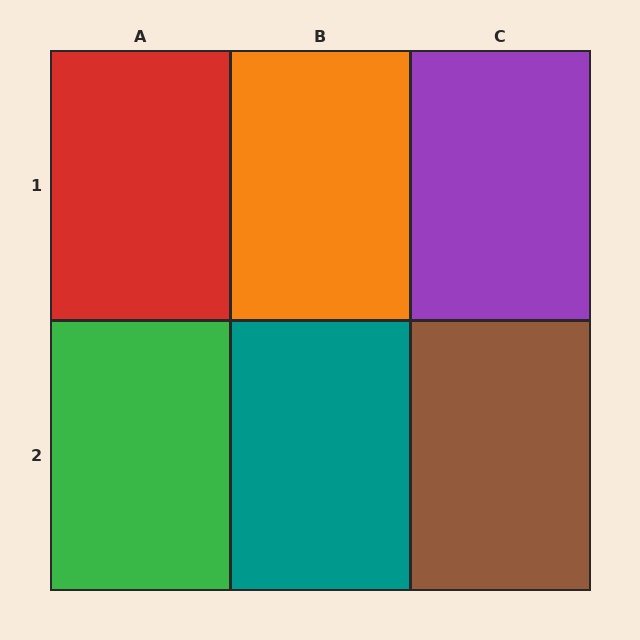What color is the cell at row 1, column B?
Orange.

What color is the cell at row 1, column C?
Purple.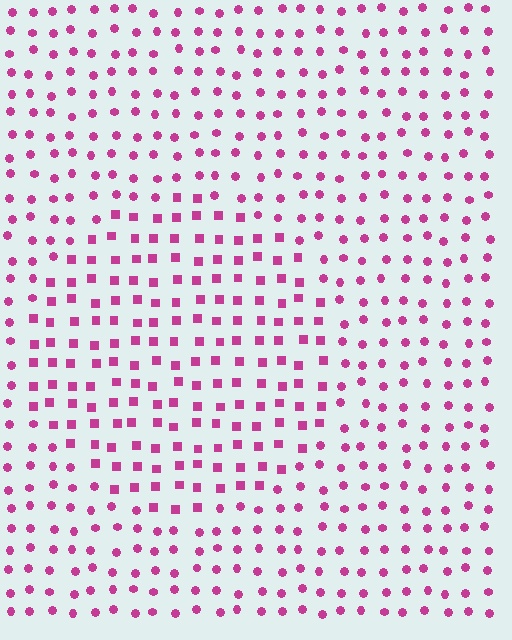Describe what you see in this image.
The image is filled with small magenta elements arranged in a uniform grid. A circle-shaped region contains squares, while the surrounding area contains circles. The boundary is defined purely by the change in element shape.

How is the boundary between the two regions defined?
The boundary is defined by a change in element shape: squares inside vs. circles outside. All elements share the same color and spacing.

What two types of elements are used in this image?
The image uses squares inside the circle region and circles outside it.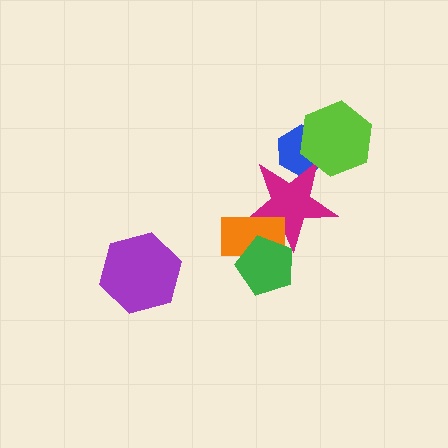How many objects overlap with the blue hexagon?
2 objects overlap with the blue hexagon.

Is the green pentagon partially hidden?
No, no other shape covers it.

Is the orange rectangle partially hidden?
Yes, it is partially covered by another shape.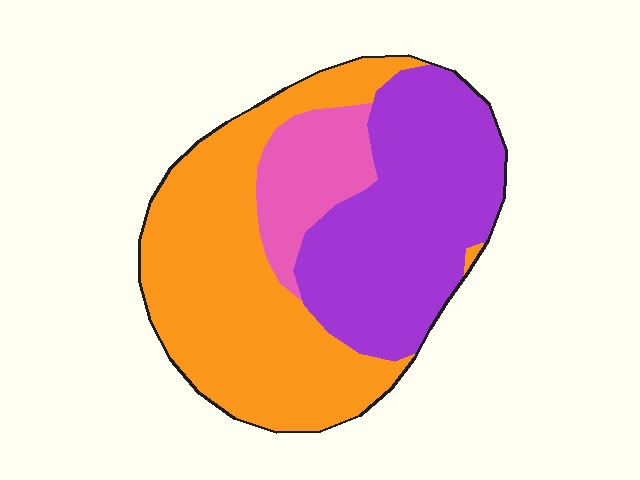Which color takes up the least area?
Pink, at roughly 15%.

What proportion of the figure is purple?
Purple takes up about two fifths (2/5) of the figure.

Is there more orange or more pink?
Orange.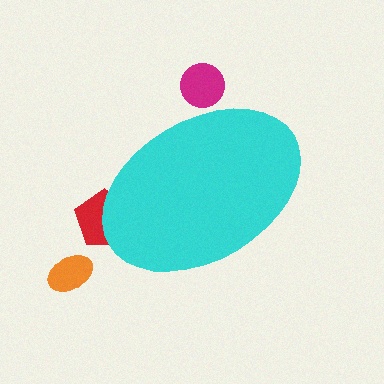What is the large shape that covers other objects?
A cyan ellipse.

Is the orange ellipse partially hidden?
No, the orange ellipse is fully visible.